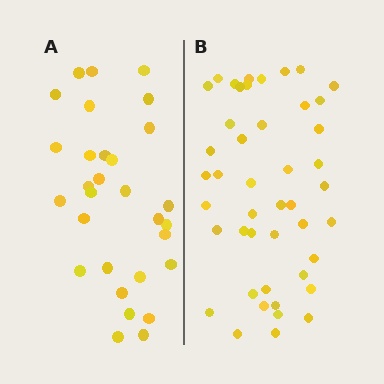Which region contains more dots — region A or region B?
Region B (the right region) has more dots.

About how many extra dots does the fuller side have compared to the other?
Region B has approximately 15 more dots than region A.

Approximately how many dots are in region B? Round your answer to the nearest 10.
About 40 dots. (The exact count is 45, which rounds to 40.)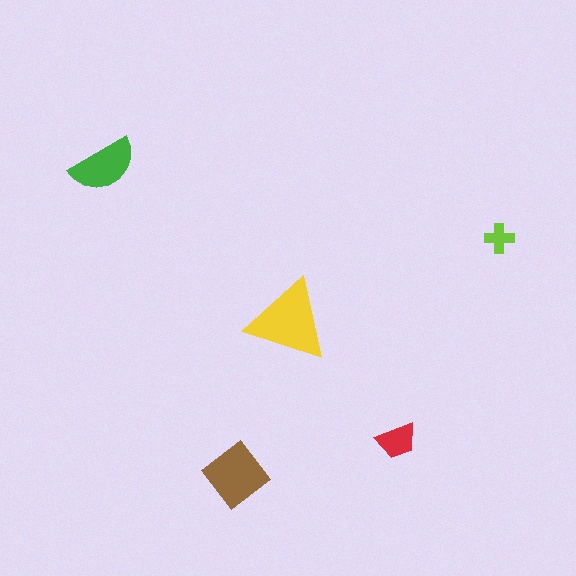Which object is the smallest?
The lime cross.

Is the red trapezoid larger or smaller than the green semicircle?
Smaller.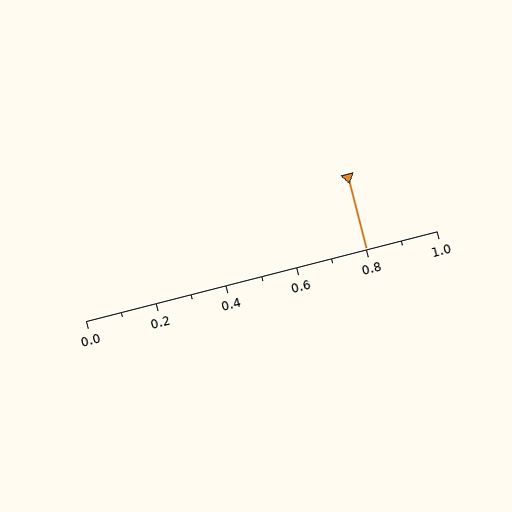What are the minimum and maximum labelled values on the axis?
The axis runs from 0.0 to 1.0.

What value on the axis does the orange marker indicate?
The marker indicates approximately 0.8.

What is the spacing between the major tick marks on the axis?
The major ticks are spaced 0.2 apart.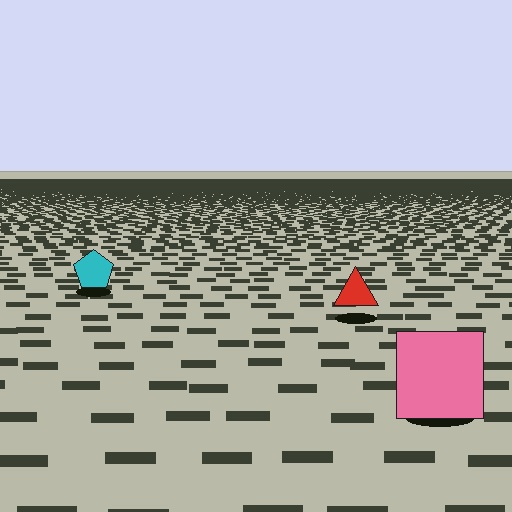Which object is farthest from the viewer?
The cyan pentagon is farthest from the viewer. It appears smaller and the ground texture around it is denser.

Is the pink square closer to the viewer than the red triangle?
Yes. The pink square is closer — you can tell from the texture gradient: the ground texture is coarser near it.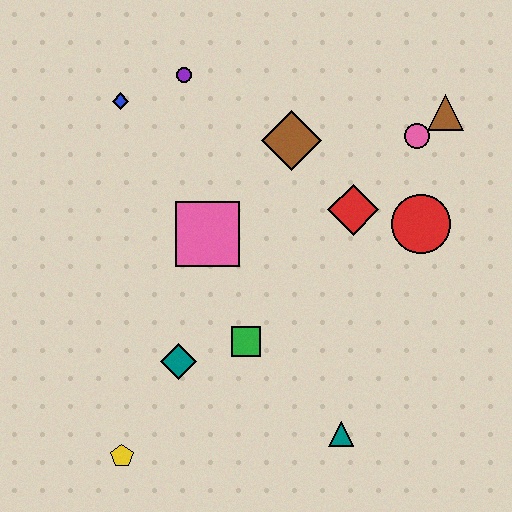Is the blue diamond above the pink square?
Yes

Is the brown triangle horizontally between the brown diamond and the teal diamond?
No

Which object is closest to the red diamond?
The red circle is closest to the red diamond.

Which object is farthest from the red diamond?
The yellow pentagon is farthest from the red diamond.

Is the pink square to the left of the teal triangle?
Yes